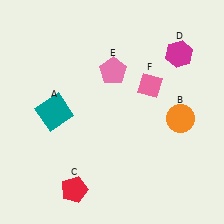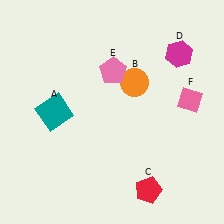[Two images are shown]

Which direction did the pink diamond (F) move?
The pink diamond (F) moved right.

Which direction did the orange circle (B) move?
The orange circle (B) moved left.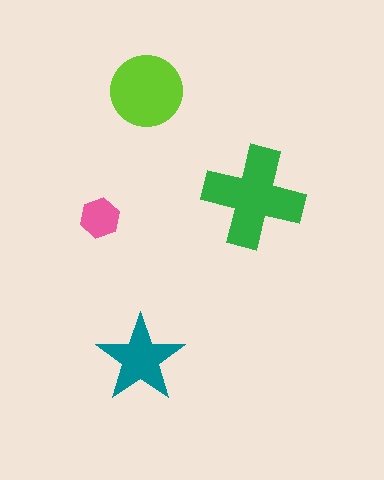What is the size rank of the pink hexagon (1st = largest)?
4th.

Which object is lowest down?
The teal star is bottommost.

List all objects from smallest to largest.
The pink hexagon, the teal star, the lime circle, the green cross.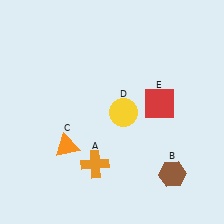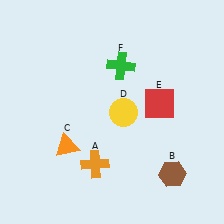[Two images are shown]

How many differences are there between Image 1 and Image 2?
There is 1 difference between the two images.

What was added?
A green cross (F) was added in Image 2.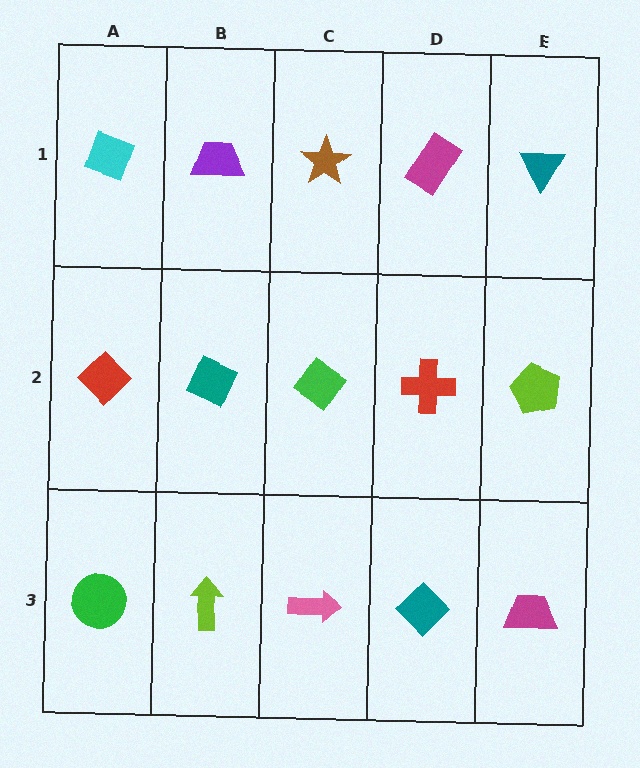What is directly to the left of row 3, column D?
A pink arrow.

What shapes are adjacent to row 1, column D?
A red cross (row 2, column D), a brown star (row 1, column C), a teal triangle (row 1, column E).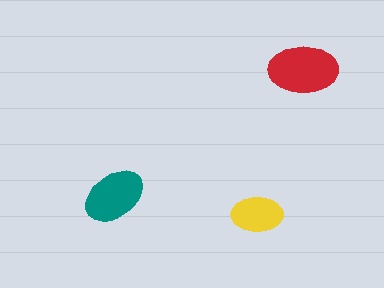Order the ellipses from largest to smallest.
the red one, the teal one, the yellow one.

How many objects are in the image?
There are 3 objects in the image.